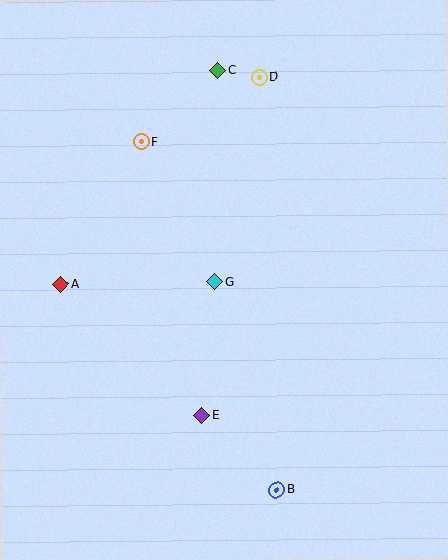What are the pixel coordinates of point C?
Point C is at (218, 70).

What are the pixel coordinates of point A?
Point A is at (61, 284).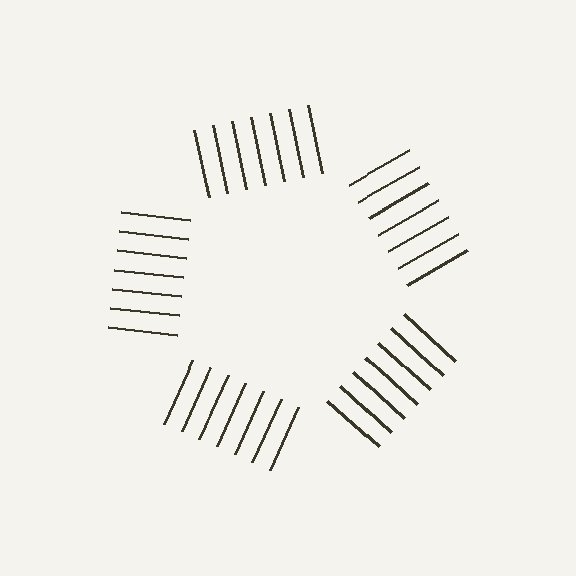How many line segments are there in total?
35 — 7 along each of the 5 edges.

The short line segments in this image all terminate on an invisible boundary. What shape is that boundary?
An illusory pentagon — the line segments terminate on its edges but no continuous stroke is drawn.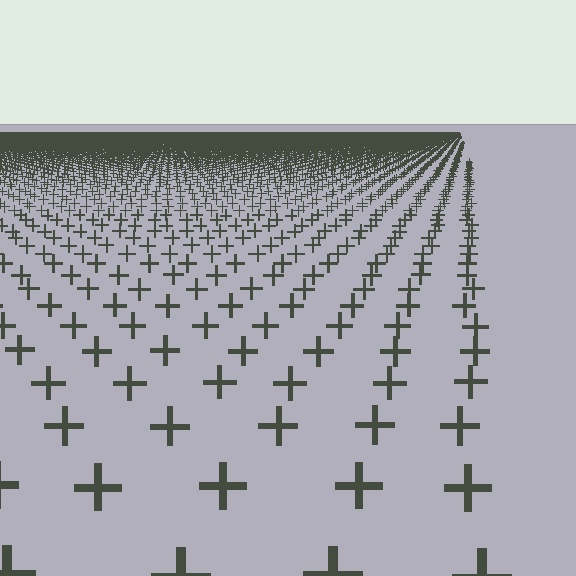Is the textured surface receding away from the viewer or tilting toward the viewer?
The surface is receding away from the viewer. Texture elements get smaller and denser toward the top.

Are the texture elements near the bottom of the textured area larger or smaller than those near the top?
Larger. Near the bottom, elements are closer to the viewer and appear at a bigger on-screen size.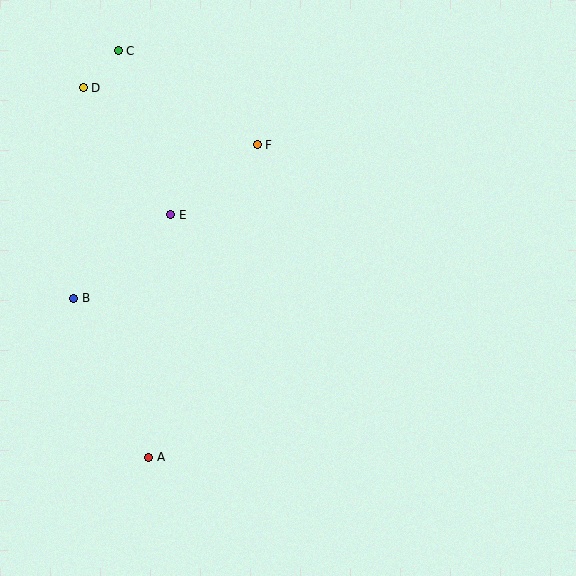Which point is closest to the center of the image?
Point E at (171, 215) is closest to the center.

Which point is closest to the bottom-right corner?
Point A is closest to the bottom-right corner.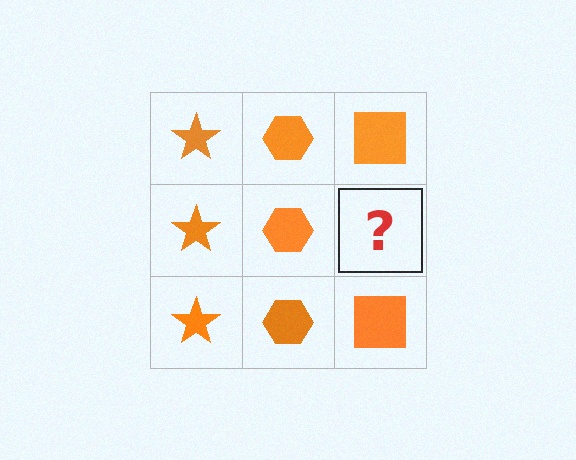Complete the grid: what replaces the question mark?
The question mark should be replaced with an orange square.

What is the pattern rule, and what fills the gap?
The rule is that each column has a consistent shape. The gap should be filled with an orange square.